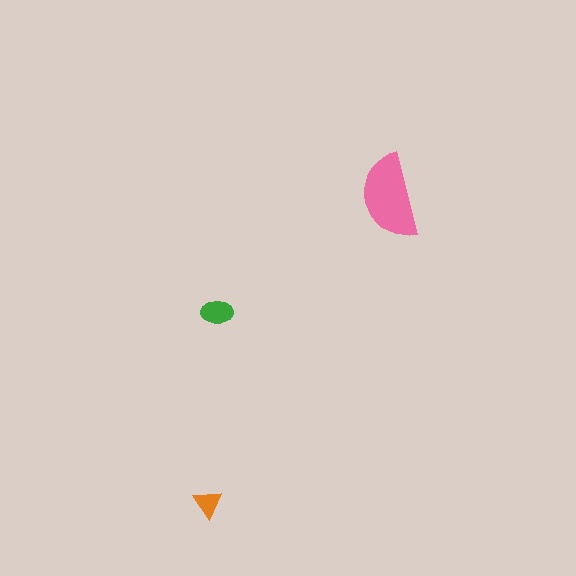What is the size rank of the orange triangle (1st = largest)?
3rd.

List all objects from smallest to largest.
The orange triangle, the green ellipse, the pink semicircle.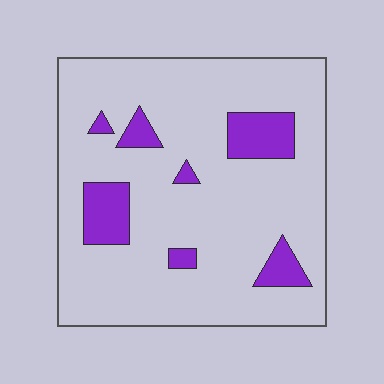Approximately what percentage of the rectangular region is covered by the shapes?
Approximately 15%.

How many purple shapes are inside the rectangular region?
7.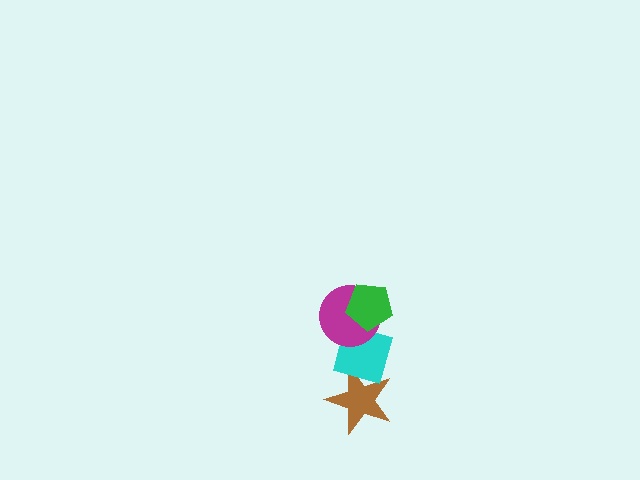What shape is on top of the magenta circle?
The green pentagon is on top of the magenta circle.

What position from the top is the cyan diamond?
The cyan diamond is 3rd from the top.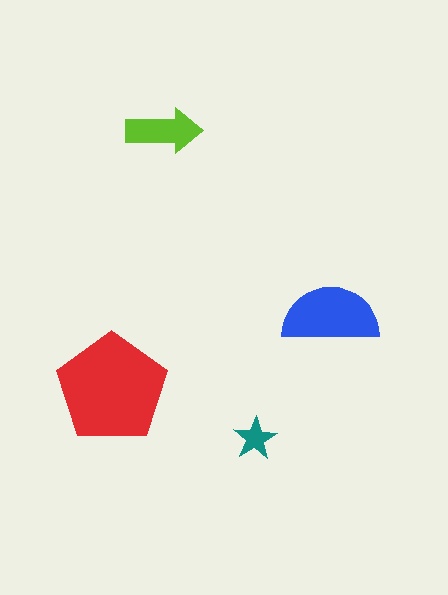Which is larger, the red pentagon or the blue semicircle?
The red pentagon.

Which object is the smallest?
The teal star.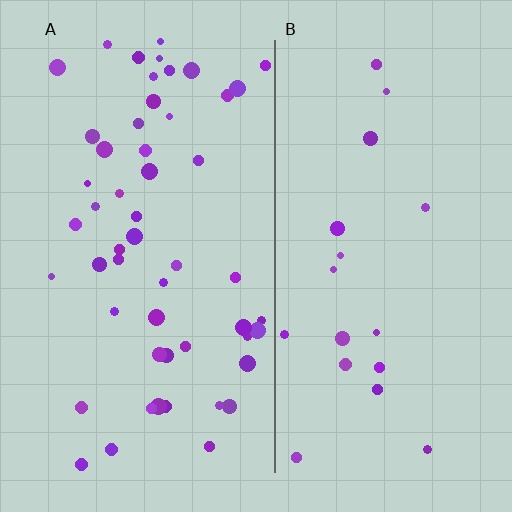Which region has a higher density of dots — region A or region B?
A (the left).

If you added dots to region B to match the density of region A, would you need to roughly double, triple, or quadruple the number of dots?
Approximately triple.